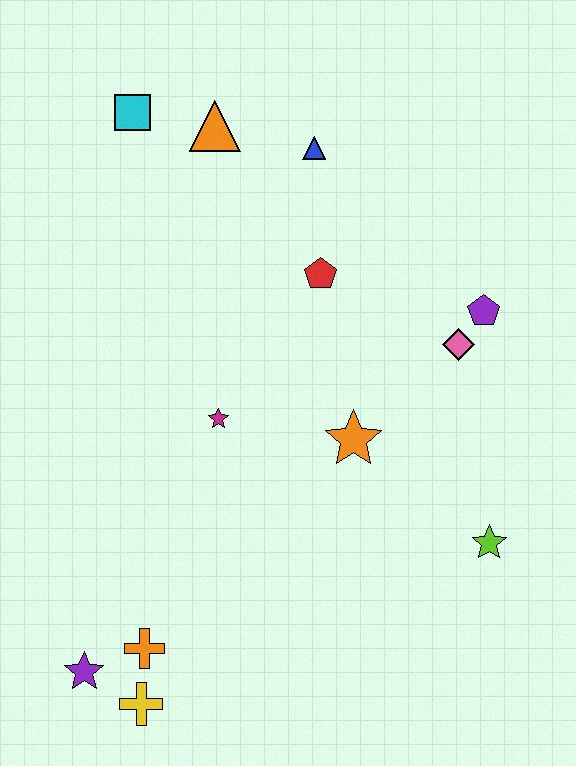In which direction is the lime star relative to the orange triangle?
The lime star is below the orange triangle.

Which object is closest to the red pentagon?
The blue triangle is closest to the red pentagon.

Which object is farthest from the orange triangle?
The yellow cross is farthest from the orange triangle.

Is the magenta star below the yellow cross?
No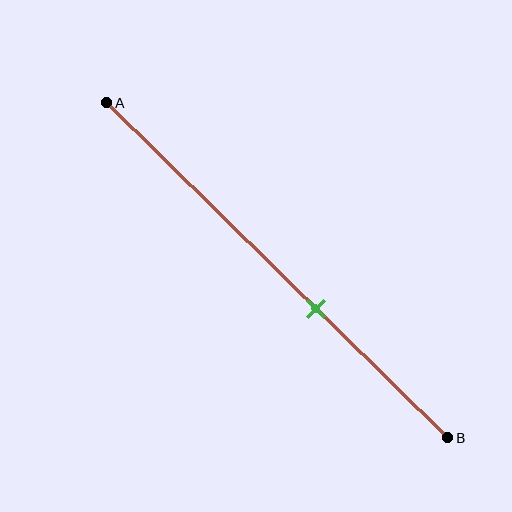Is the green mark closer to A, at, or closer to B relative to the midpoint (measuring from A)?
The green mark is closer to point B than the midpoint of segment AB.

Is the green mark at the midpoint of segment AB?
No, the mark is at about 60% from A, not at the 50% midpoint.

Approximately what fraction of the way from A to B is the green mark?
The green mark is approximately 60% of the way from A to B.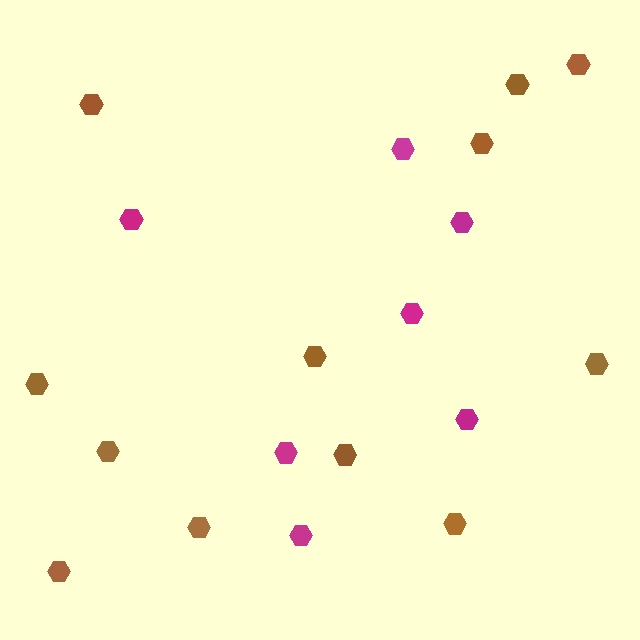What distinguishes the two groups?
There are 2 groups: one group of magenta hexagons (7) and one group of brown hexagons (12).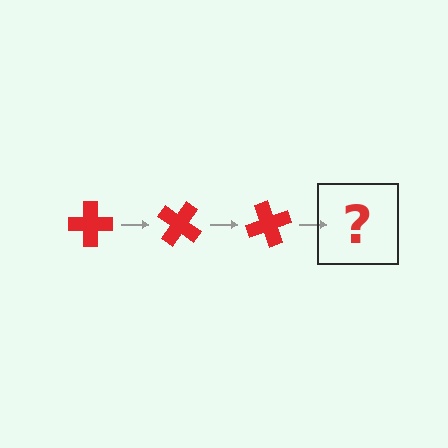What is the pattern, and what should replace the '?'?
The pattern is that the cross rotates 35 degrees each step. The '?' should be a red cross rotated 105 degrees.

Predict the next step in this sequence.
The next step is a red cross rotated 105 degrees.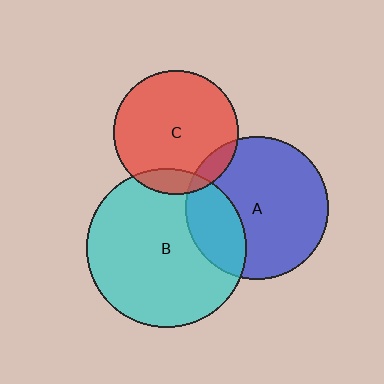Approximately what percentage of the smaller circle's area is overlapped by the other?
Approximately 25%.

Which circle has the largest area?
Circle B (cyan).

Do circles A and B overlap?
Yes.